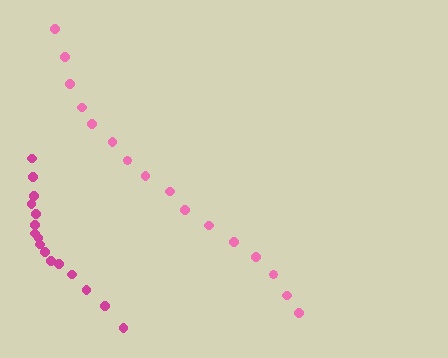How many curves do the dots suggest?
There are 2 distinct paths.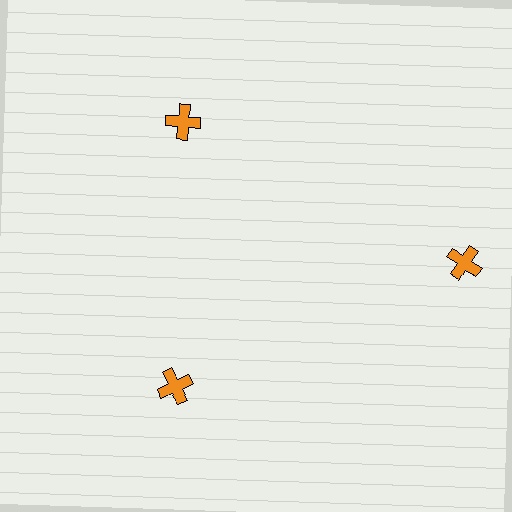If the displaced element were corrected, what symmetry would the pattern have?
It would have 3-fold rotational symmetry — the pattern would map onto itself every 120 degrees.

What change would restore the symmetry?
The symmetry would be restored by moving it inward, back onto the ring so that all 3 crosses sit at equal angles and equal distance from the center.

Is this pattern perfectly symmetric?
No. The 3 orange crosses are arranged in a ring, but one element near the 3 o'clock position is pushed outward from the center, breaking the 3-fold rotational symmetry.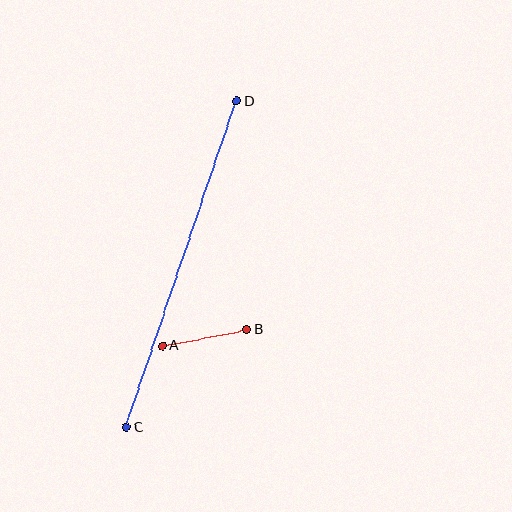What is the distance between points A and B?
The distance is approximately 86 pixels.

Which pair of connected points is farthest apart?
Points C and D are farthest apart.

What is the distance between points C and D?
The distance is approximately 344 pixels.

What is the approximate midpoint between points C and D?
The midpoint is at approximately (181, 264) pixels.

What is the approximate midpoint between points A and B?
The midpoint is at approximately (205, 338) pixels.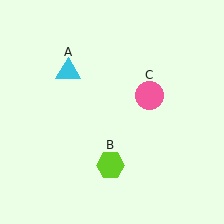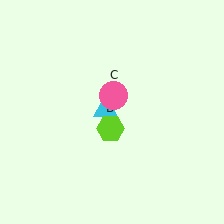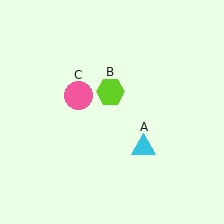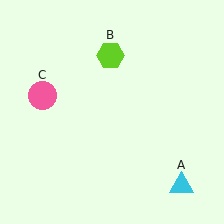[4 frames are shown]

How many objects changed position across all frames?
3 objects changed position: cyan triangle (object A), lime hexagon (object B), pink circle (object C).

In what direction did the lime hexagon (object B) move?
The lime hexagon (object B) moved up.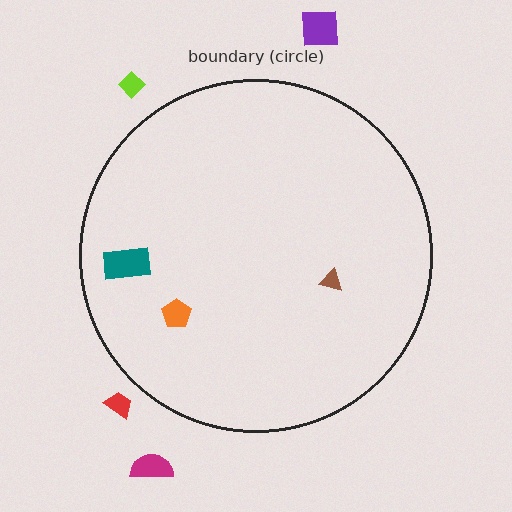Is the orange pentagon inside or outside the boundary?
Inside.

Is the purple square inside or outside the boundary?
Outside.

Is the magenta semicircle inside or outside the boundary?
Outside.